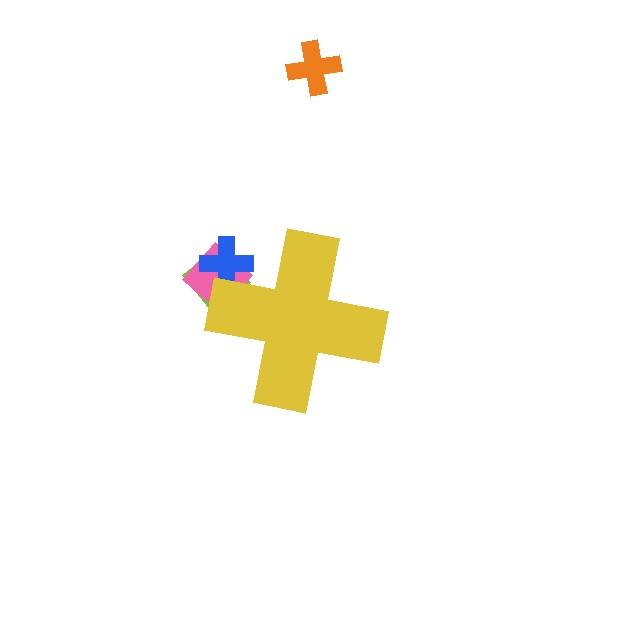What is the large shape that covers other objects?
A yellow cross.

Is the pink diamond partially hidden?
Yes, the pink diamond is partially hidden behind the yellow cross.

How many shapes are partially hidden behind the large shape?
3 shapes are partially hidden.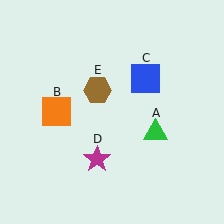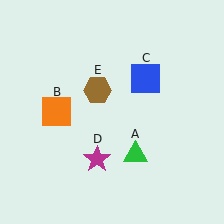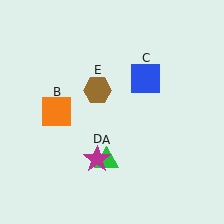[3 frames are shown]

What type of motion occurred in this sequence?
The green triangle (object A) rotated clockwise around the center of the scene.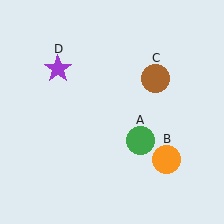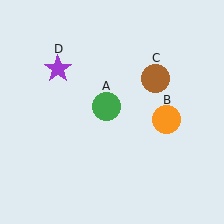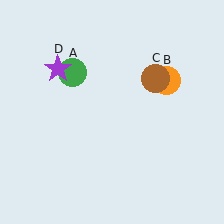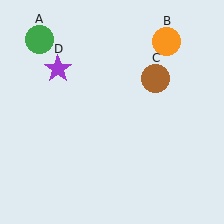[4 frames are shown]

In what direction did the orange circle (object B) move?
The orange circle (object B) moved up.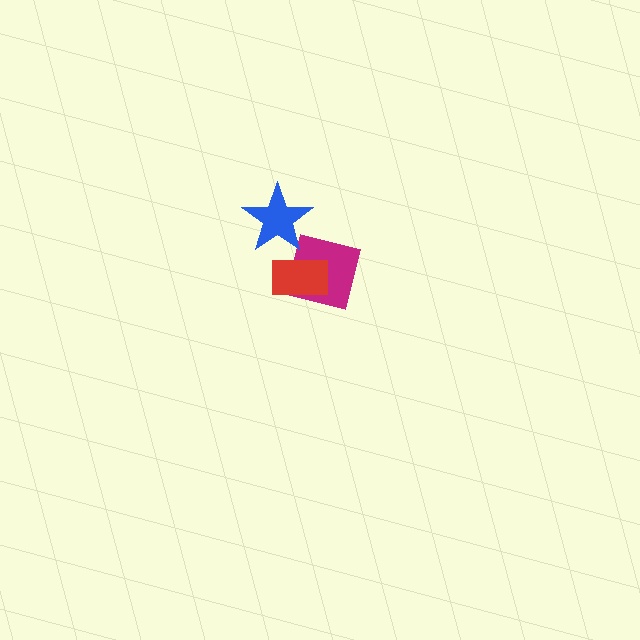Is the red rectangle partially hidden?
No, no other shape covers it.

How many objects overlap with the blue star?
0 objects overlap with the blue star.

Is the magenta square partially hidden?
Yes, it is partially covered by another shape.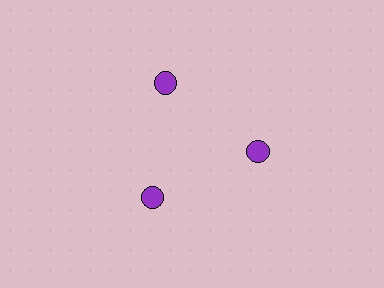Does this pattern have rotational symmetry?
Yes, this pattern has 3-fold rotational symmetry. It looks the same after rotating 120 degrees around the center.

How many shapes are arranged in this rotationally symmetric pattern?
There are 3 shapes, arranged in 3 groups of 1.